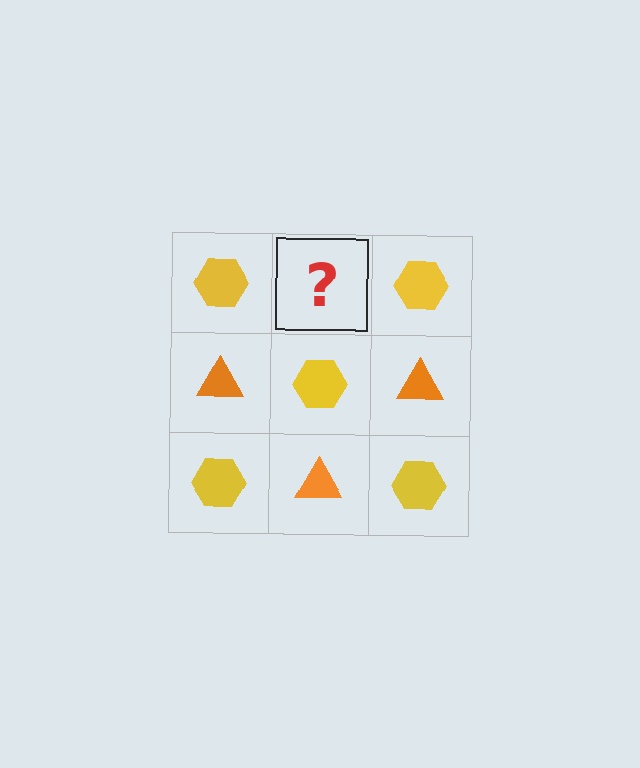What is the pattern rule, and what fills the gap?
The rule is that it alternates yellow hexagon and orange triangle in a checkerboard pattern. The gap should be filled with an orange triangle.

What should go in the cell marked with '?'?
The missing cell should contain an orange triangle.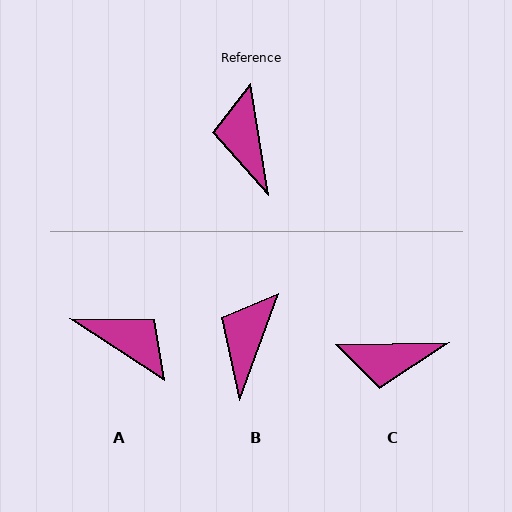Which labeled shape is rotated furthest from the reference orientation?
A, about 132 degrees away.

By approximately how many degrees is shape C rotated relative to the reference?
Approximately 82 degrees counter-clockwise.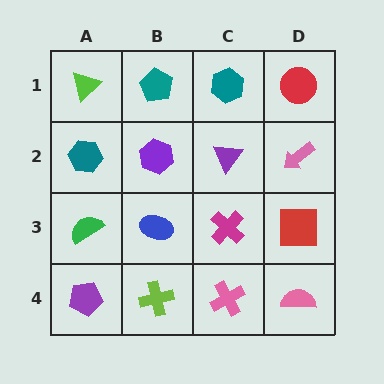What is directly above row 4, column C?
A magenta cross.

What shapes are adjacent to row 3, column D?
A pink arrow (row 2, column D), a pink semicircle (row 4, column D), a magenta cross (row 3, column C).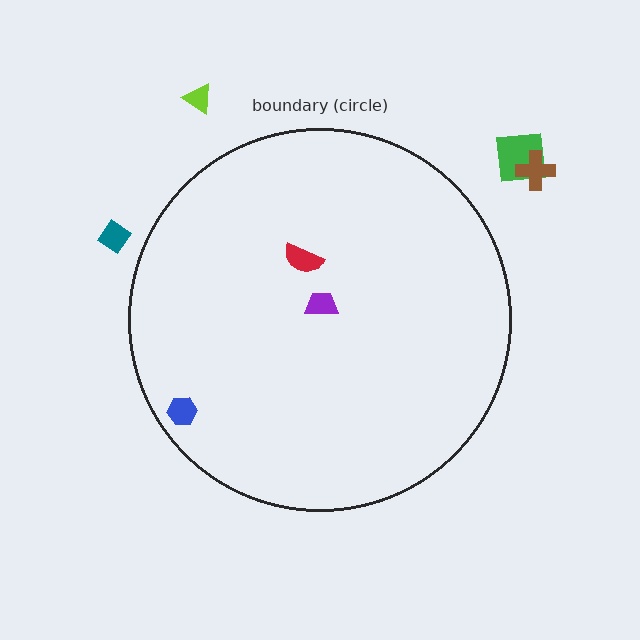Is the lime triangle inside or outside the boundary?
Outside.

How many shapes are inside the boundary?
3 inside, 4 outside.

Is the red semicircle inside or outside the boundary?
Inside.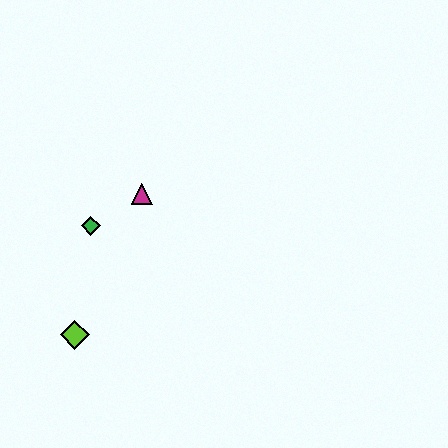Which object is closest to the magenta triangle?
The green diamond is closest to the magenta triangle.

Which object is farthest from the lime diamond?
The magenta triangle is farthest from the lime diamond.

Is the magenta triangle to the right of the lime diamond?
Yes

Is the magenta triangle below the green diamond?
No